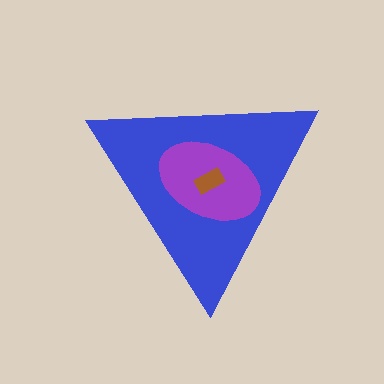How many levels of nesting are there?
3.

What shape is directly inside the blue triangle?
The purple ellipse.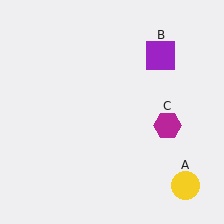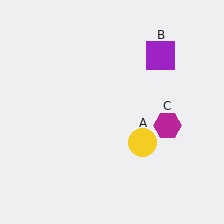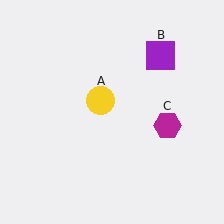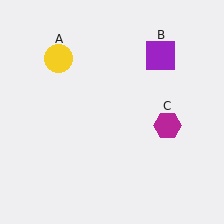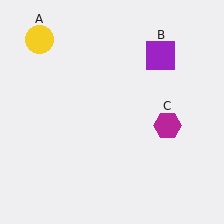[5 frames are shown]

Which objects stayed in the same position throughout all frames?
Purple square (object B) and magenta hexagon (object C) remained stationary.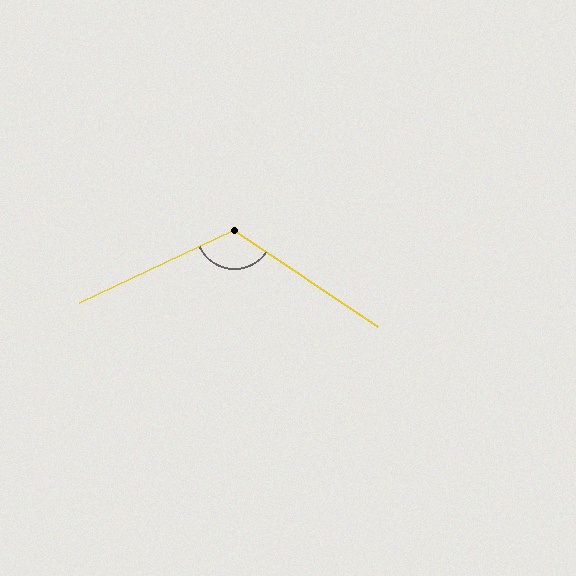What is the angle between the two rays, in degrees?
Approximately 121 degrees.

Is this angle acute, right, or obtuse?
It is obtuse.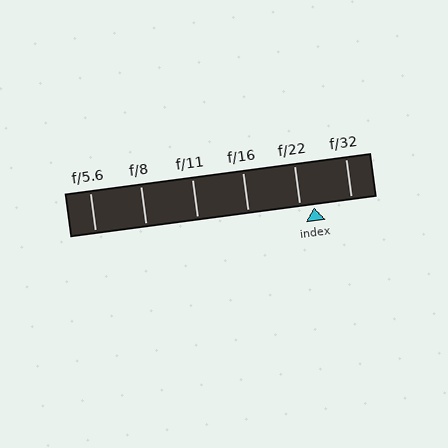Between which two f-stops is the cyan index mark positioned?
The index mark is between f/22 and f/32.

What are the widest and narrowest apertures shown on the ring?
The widest aperture shown is f/5.6 and the narrowest is f/32.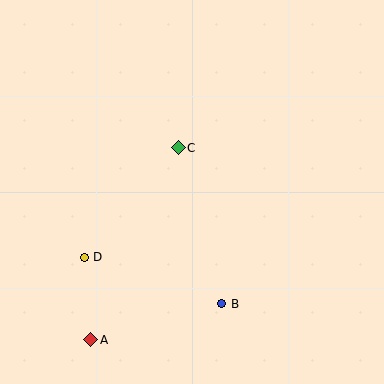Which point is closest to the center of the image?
Point C at (178, 148) is closest to the center.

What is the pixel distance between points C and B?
The distance between C and B is 162 pixels.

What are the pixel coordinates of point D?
Point D is at (84, 257).